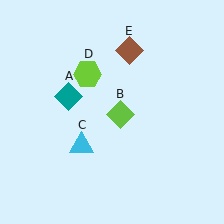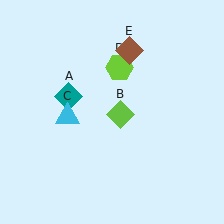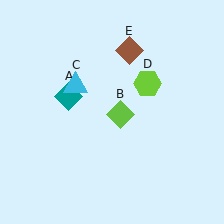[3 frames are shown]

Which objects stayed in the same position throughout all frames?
Teal diamond (object A) and lime diamond (object B) and brown diamond (object E) remained stationary.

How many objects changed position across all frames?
2 objects changed position: cyan triangle (object C), lime hexagon (object D).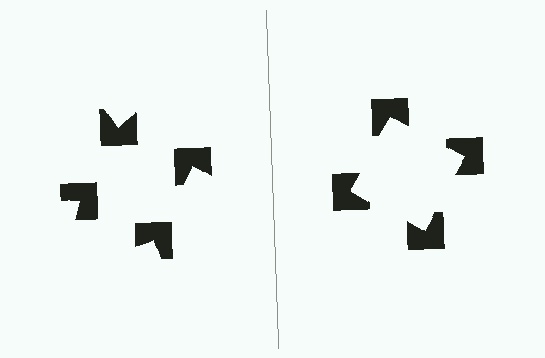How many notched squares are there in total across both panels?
8 — 4 on each side.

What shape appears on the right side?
An illusory square.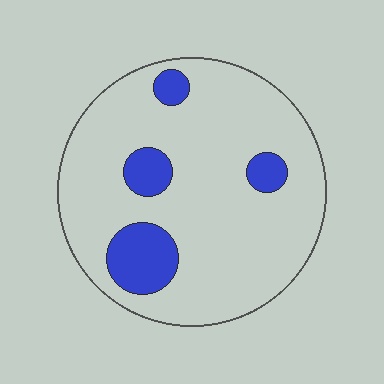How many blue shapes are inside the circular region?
4.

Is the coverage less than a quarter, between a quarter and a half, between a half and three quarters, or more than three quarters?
Less than a quarter.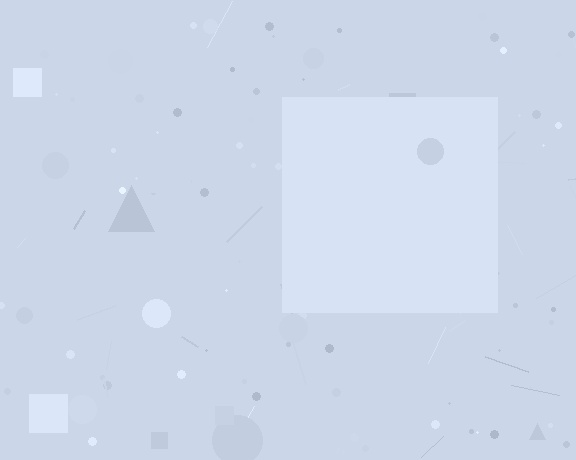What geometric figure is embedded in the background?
A square is embedded in the background.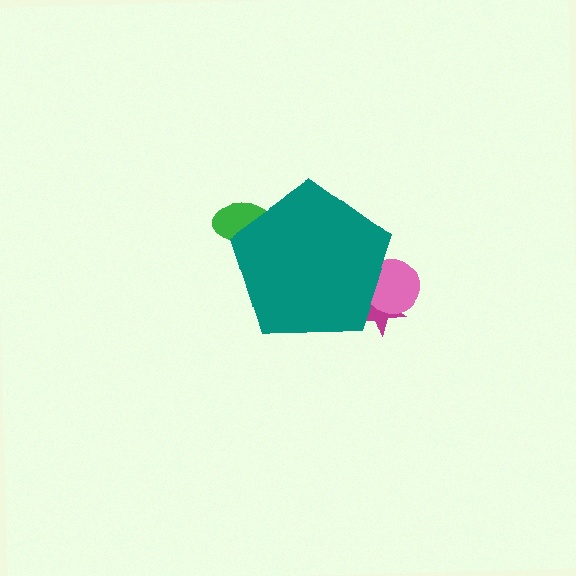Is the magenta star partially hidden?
Yes, the magenta star is partially hidden behind the teal pentagon.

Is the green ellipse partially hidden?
Yes, the green ellipse is partially hidden behind the teal pentagon.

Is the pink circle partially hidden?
Yes, the pink circle is partially hidden behind the teal pentagon.